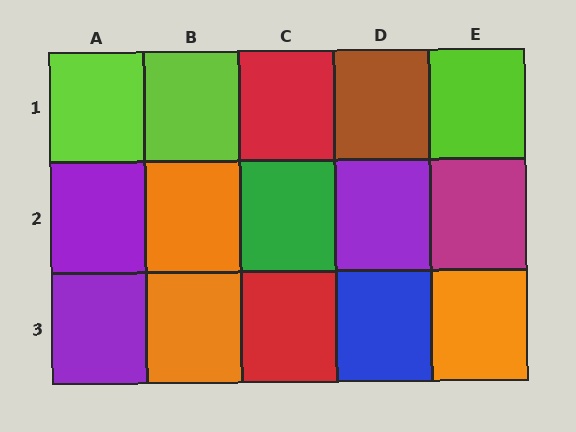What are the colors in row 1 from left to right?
Lime, lime, red, brown, lime.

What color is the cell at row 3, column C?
Red.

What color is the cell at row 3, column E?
Orange.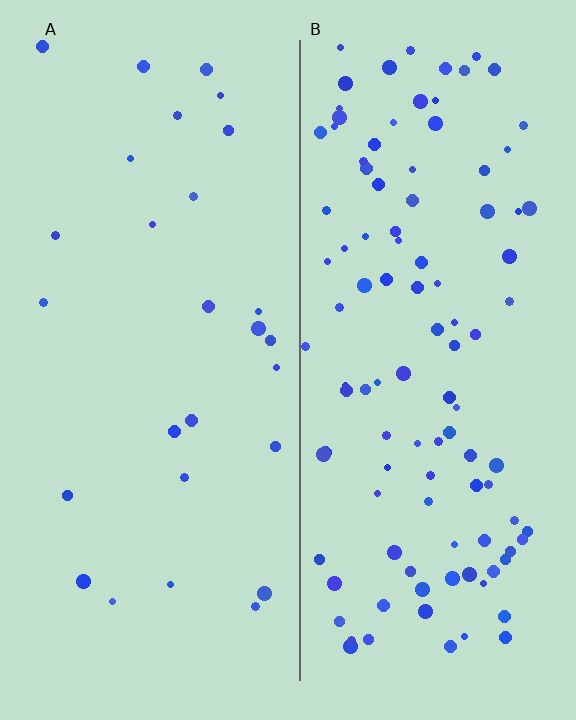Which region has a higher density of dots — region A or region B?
B (the right).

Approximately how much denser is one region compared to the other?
Approximately 4.0× — region B over region A.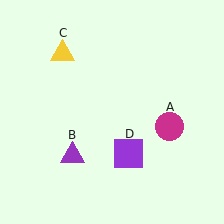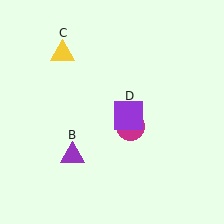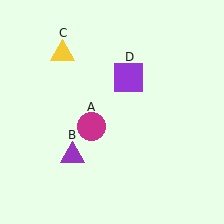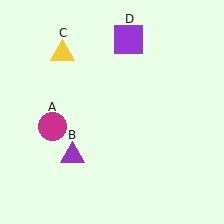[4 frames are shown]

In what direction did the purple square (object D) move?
The purple square (object D) moved up.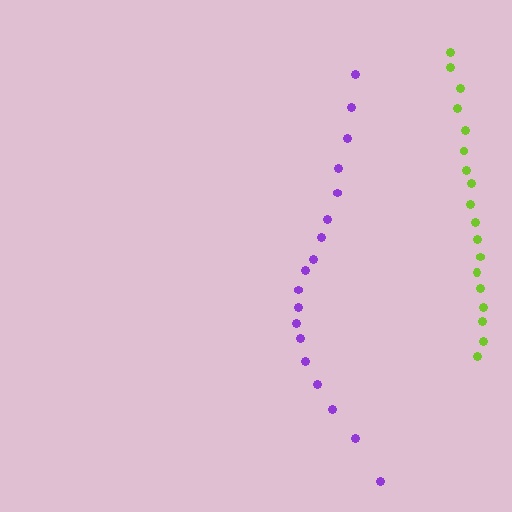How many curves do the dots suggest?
There are 2 distinct paths.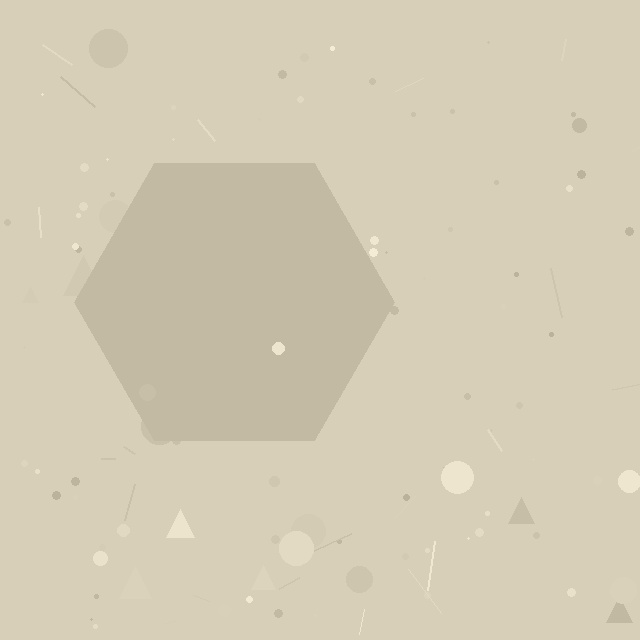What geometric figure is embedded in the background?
A hexagon is embedded in the background.